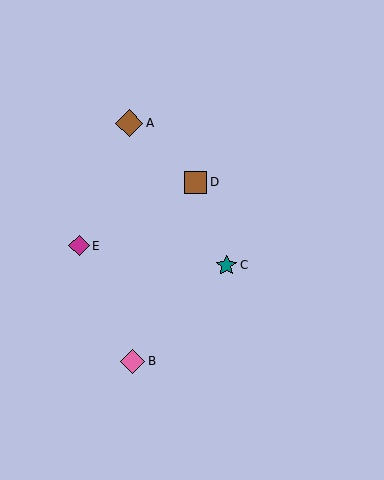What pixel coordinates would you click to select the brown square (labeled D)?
Click at (196, 182) to select the brown square D.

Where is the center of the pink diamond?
The center of the pink diamond is at (133, 361).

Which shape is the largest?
The brown diamond (labeled A) is the largest.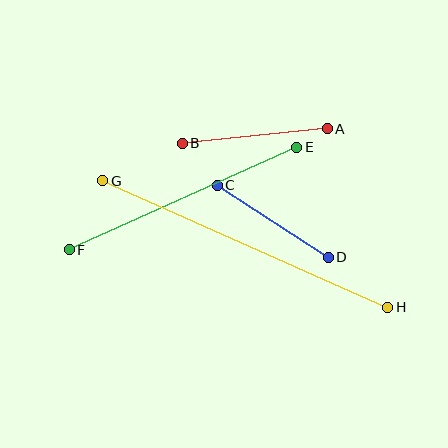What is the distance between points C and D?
The distance is approximately 132 pixels.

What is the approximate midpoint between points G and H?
The midpoint is at approximately (245, 244) pixels.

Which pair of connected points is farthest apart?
Points G and H are farthest apart.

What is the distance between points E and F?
The distance is approximately 249 pixels.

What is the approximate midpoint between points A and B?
The midpoint is at approximately (255, 136) pixels.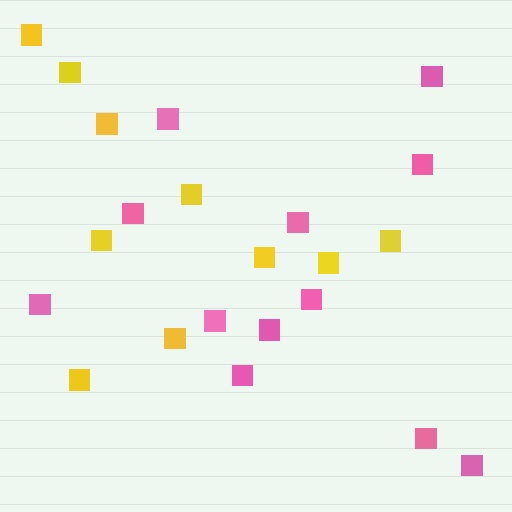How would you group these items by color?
There are 2 groups: one group of yellow squares (10) and one group of pink squares (12).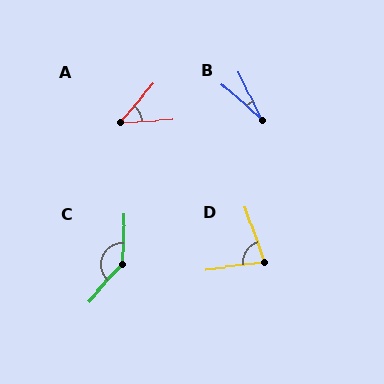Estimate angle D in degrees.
Approximately 78 degrees.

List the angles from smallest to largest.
B (22°), A (46°), D (78°), C (139°).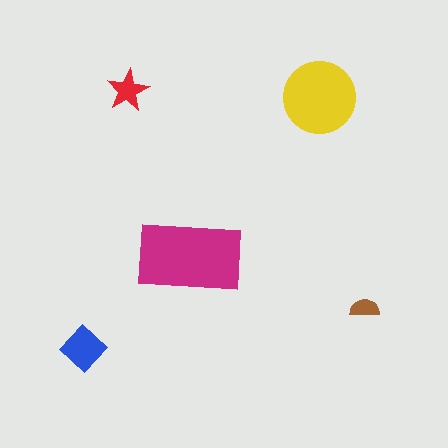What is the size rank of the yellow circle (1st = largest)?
2nd.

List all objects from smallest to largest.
The brown semicircle, the red star, the blue diamond, the yellow circle, the magenta rectangle.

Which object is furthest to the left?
The blue diamond is leftmost.